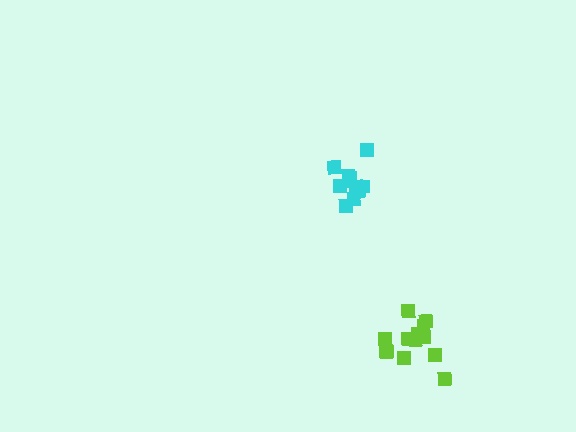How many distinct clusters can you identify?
There are 2 distinct clusters.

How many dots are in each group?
Group 1: 13 dots, Group 2: 12 dots (25 total).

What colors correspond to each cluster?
The clusters are colored: lime, cyan.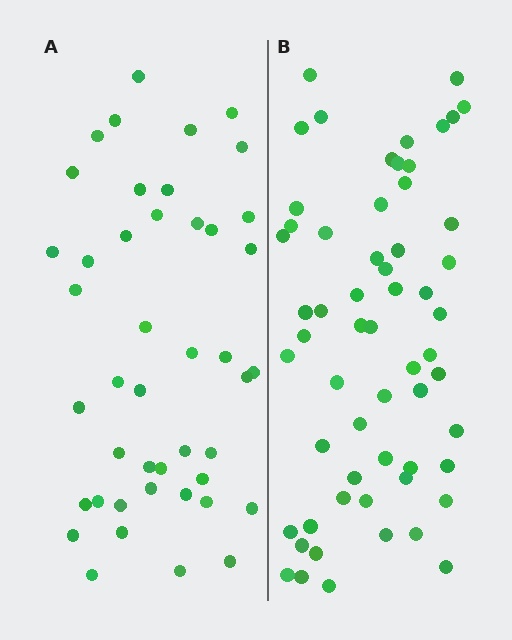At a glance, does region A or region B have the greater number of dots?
Region B (the right region) has more dots.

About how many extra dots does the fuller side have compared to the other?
Region B has approximately 15 more dots than region A.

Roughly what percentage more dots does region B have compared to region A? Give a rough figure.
About 35% more.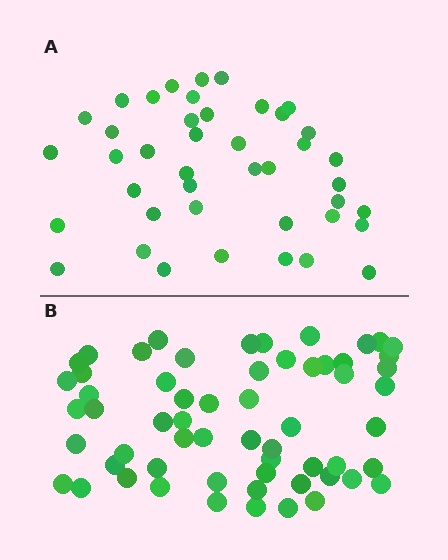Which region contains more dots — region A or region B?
Region B (the bottom region) has more dots.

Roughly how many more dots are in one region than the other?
Region B has approximately 20 more dots than region A.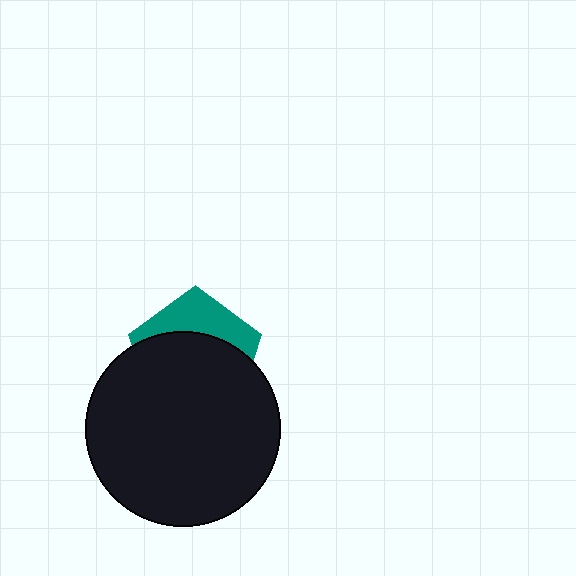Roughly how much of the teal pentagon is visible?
A small part of it is visible (roughly 33%).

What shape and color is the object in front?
The object in front is a black circle.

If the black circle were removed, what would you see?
You would see the complete teal pentagon.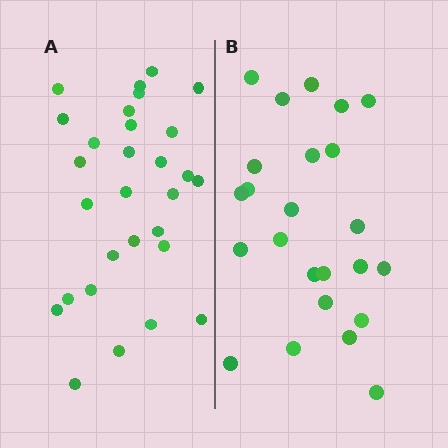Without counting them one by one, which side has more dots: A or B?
Region A (the left region) has more dots.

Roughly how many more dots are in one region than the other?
Region A has about 5 more dots than region B.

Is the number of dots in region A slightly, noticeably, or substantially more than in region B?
Region A has only slightly more — the two regions are fairly close. The ratio is roughly 1.2 to 1.